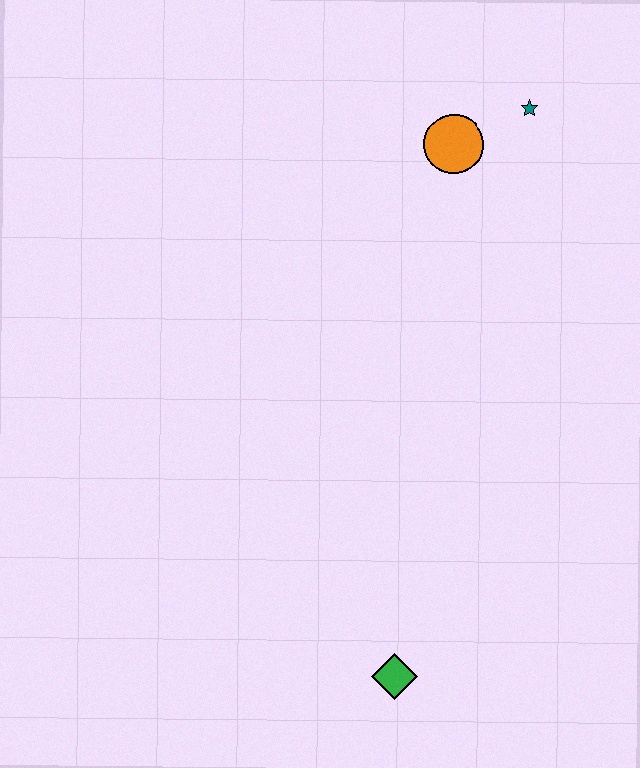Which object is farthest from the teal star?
The green diamond is farthest from the teal star.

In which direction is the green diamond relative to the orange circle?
The green diamond is below the orange circle.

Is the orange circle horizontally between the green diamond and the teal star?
Yes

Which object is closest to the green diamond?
The orange circle is closest to the green diamond.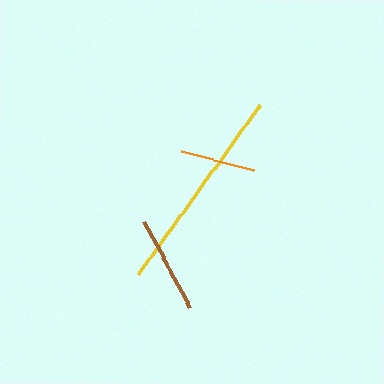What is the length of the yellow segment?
The yellow segment is approximately 208 pixels long.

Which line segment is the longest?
The yellow line is the longest at approximately 208 pixels.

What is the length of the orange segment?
The orange segment is approximately 76 pixels long.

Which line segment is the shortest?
The orange line is the shortest at approximately 76 pixels.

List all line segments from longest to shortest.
From longest to shortest: yellow, brown, orange.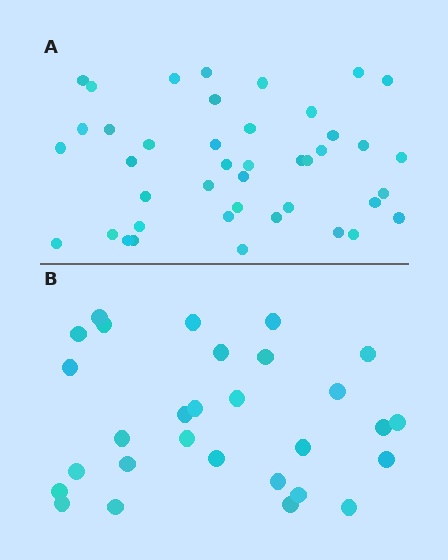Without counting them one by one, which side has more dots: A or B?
Region A (the top region) has more dots.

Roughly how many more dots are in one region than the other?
Region A has approximately 15 more dots than region B.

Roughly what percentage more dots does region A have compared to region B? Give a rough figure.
About 45% more.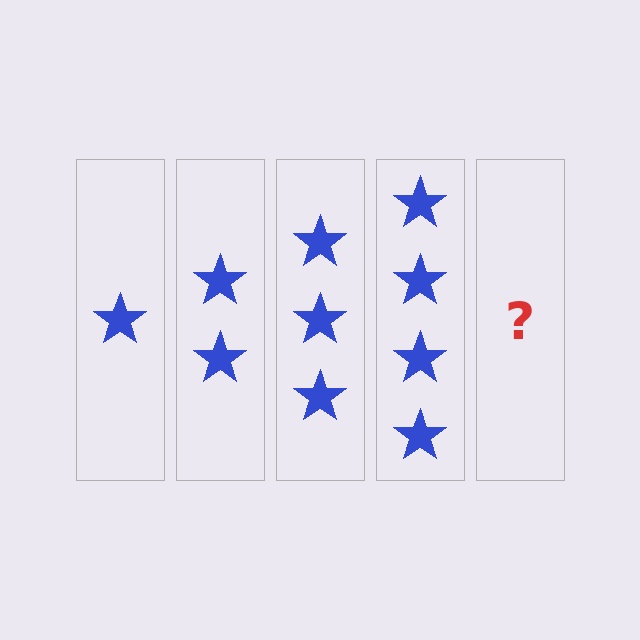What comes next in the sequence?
The next element should be 5 stars.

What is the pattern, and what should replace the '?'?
The pattern is that each step adds one more star. The '?' should be 5 stars.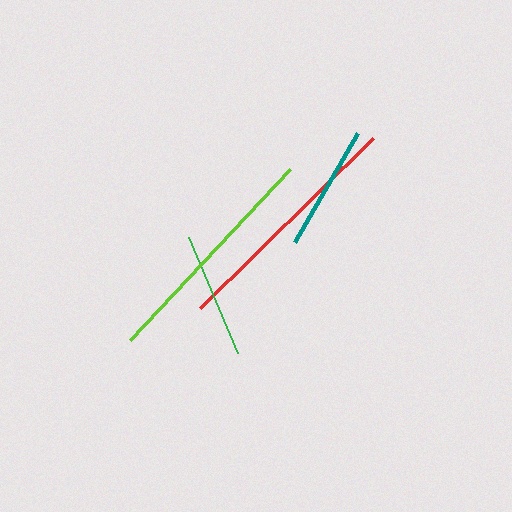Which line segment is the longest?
The red line is the longest at approximately 242 pixels.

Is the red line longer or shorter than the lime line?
The red line is longer than the lime line.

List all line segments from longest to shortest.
From longest to shortest: red, lime, green, teal.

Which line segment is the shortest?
The teal line is the shortest at approximately 125 pixels.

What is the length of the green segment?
The green segment is approximately 125 pixels long.